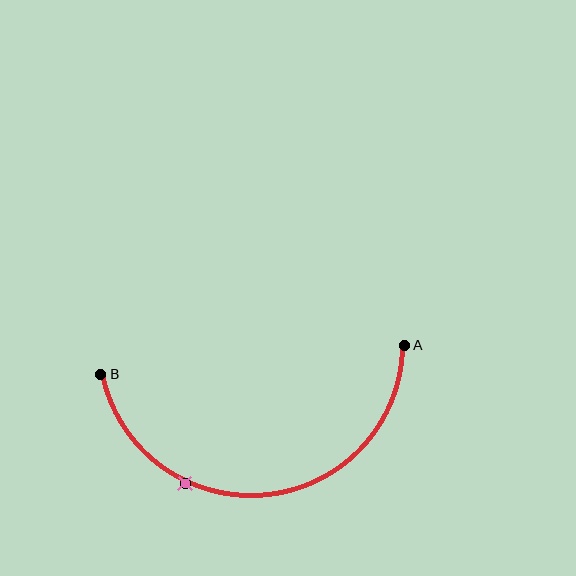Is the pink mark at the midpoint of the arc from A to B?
No. The pink mark lies on the arc but is closer to endpoint B. The arc midpoint would be at the point on the curve equidistant along the arc from both A and B.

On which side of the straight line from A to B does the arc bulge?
The arc bulges below the straight line connecting A and B.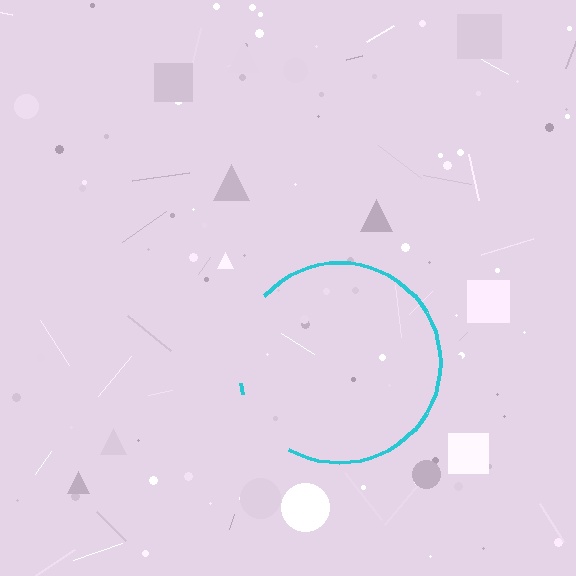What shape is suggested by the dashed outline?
The dashed outline suggests a circle.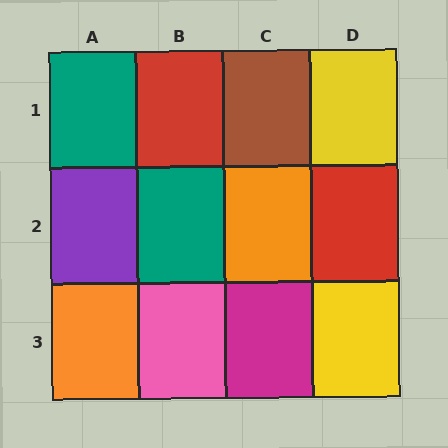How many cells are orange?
2 cells are orange.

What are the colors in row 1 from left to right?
Teal, red, brown, yellow.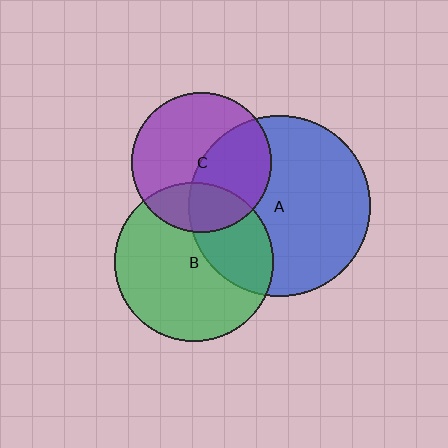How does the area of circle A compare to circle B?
Approximately 1.3 times.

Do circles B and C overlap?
Yes.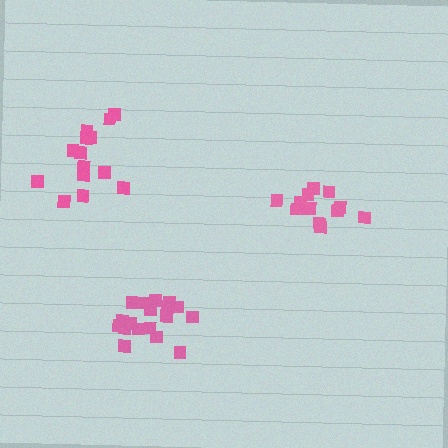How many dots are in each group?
Group 1: 12 dots, Group 2: 14 dots, Group 3: 18 dots (44 total).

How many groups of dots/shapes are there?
There are 3 groups.